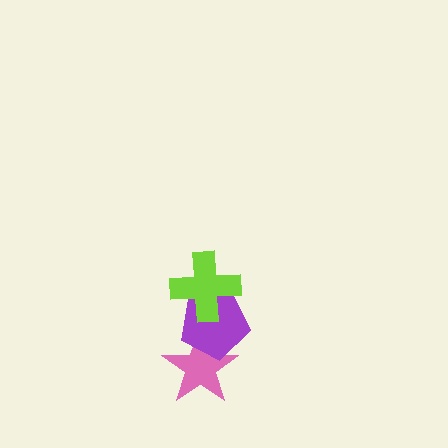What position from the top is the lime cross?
The lime cross is 1st from the top.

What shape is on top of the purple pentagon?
The lime cross is on top of the purple pentagon.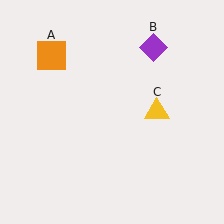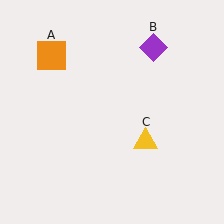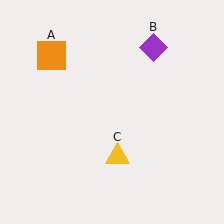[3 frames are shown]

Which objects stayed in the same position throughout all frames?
Orange square (object A) and purple diamond (object B) remained stationary.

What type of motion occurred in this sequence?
The yellow triangle (object C) rotated clockwise around the center of the scene.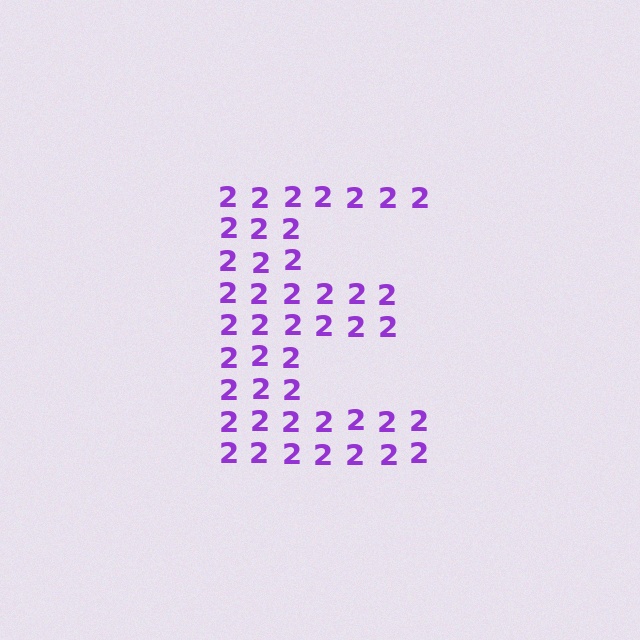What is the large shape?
The large shape is the letter E.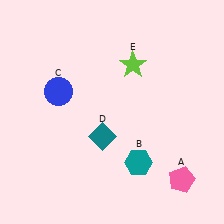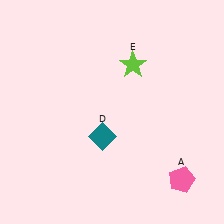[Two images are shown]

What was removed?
The teal hexagon (B), the blue circle (C) were removed in Image 2.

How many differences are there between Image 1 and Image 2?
There are 2 differences between the two images.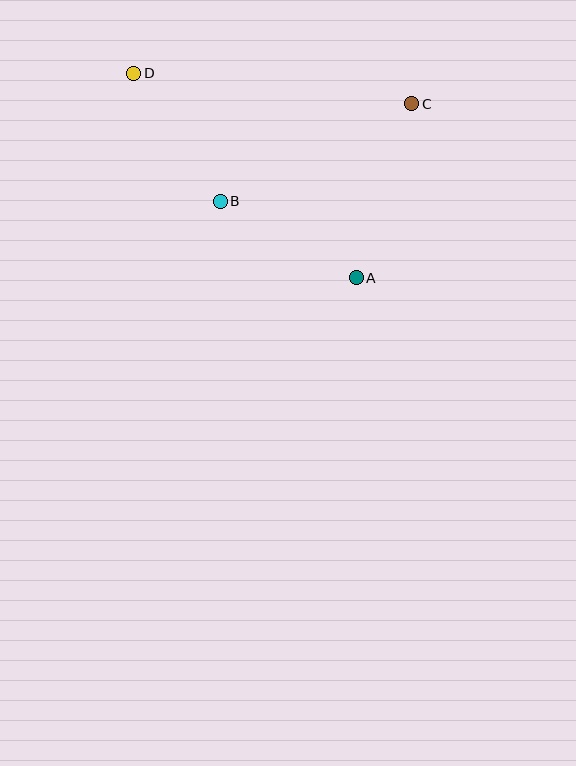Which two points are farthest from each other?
Points A and D are farthest from each other.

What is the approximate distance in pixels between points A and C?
The distance between A and C is approximately 183 pixels.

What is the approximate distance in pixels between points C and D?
The distance between C and D is approximately 280 pixels.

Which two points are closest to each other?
Points B and D are closest to each other.